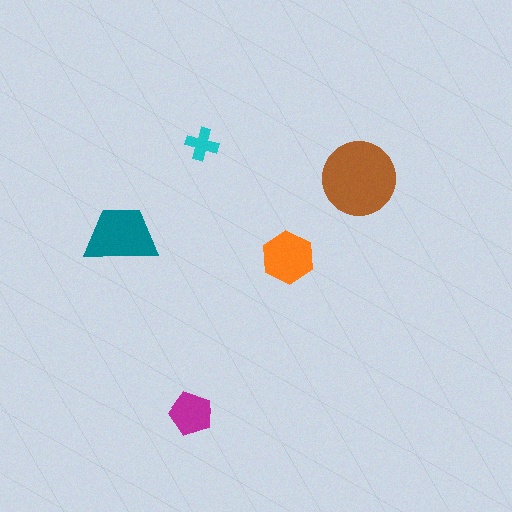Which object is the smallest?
The cyan cross.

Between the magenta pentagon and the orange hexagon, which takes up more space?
The orange hexagon.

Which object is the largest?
The brown circle.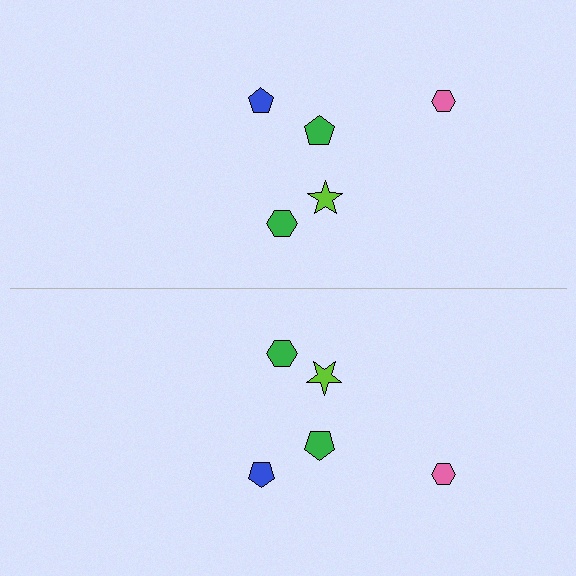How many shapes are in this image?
There are 10 shapes in this image.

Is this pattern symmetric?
Yes, this pattern has bilateral (reflection) symmetry.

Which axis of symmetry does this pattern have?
The pattern has a horizontal axis of symmetry running through the center of the image.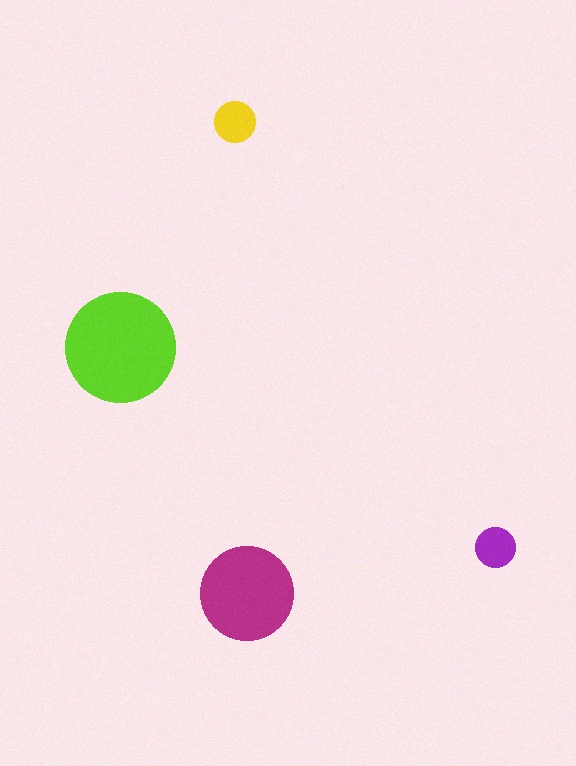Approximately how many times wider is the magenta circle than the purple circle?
About 2.5 times wider.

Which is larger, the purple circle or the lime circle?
The lime one.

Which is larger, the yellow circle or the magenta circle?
The magenta one.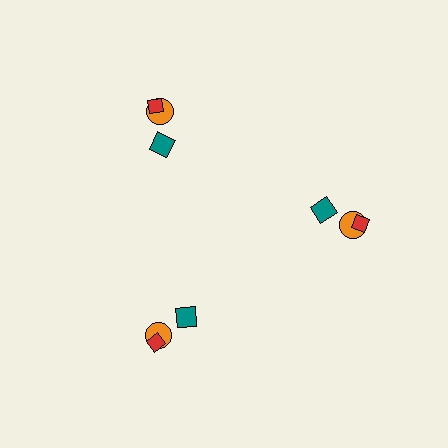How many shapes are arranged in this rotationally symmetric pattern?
There are 9 shapes, arranged in 3 groups of 3.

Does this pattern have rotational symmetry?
Yes, this pattern has 3-fold rotational symmetry. It looks the same after rotating 120 degrees around the center.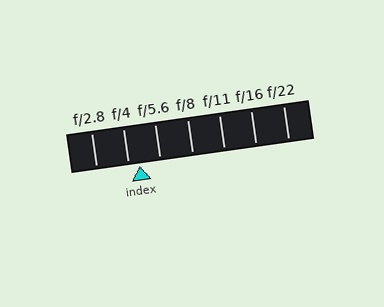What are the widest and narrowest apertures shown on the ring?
The widest aperture shown is f/2.8 and the narrowest is f/22.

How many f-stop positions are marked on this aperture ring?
There are 7 f-stop positions marked.